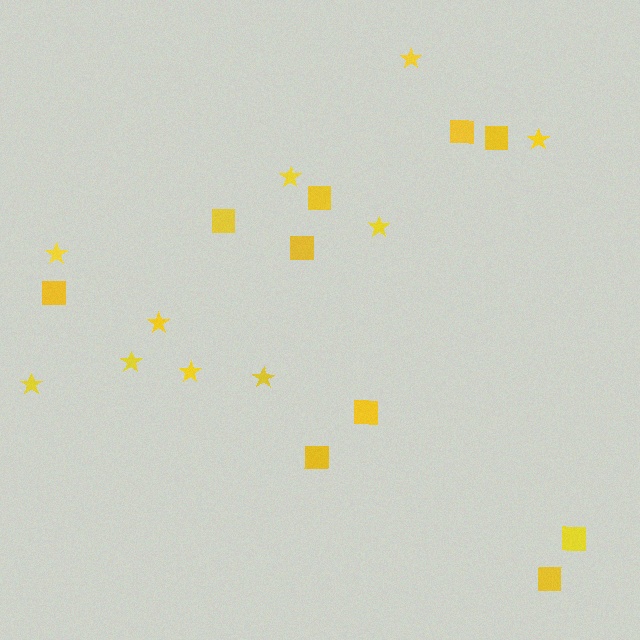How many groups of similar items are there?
There are 2 groups: one group of squares (10) and one group of stars (10).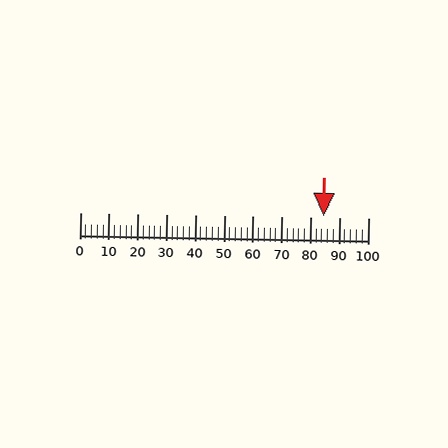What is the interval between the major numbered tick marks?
The major tick marks are spaced 10 units apart.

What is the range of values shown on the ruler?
The ruler shows values from 0 to 100.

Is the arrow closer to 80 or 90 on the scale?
The arrow is closer to 80.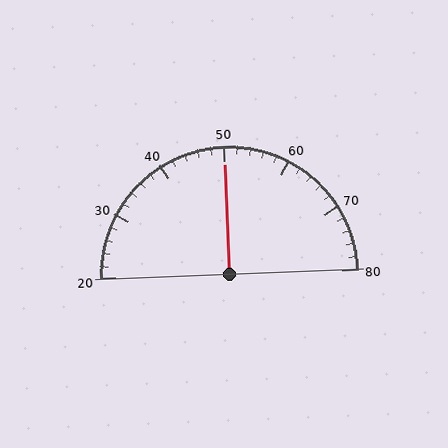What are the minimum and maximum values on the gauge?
The gauge ranges from 20 to 80.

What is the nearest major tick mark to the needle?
The nearest major tick mark is 50.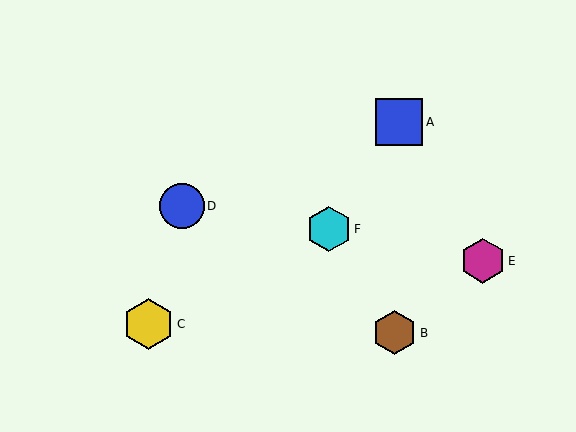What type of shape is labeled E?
Shape E is a magenta hexagon.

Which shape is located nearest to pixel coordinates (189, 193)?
The blue circle (labeled D) at (182, 206) is nearest to that location.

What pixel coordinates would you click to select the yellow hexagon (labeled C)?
Click at (149, 324) to select the yellow hexagon C.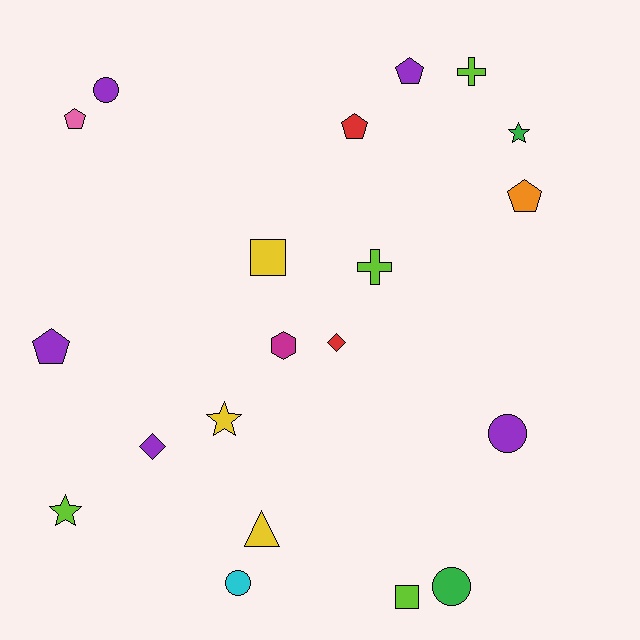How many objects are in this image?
There are 20 objects.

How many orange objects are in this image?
There is 1 orange object.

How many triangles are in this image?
There is 1 triangle.